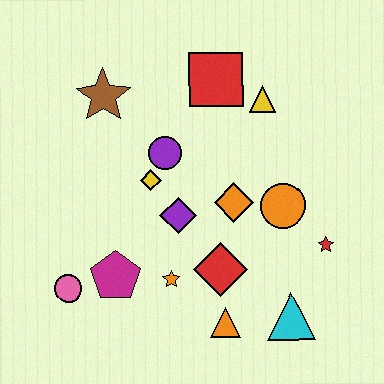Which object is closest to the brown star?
The purple circle is closest to the brown star.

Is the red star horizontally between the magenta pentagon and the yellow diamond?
No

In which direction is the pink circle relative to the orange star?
The pink circle is to the left of the orange star.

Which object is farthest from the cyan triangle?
The brown star is farthest from the cyan triangle.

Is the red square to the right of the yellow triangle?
No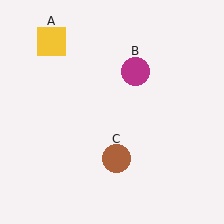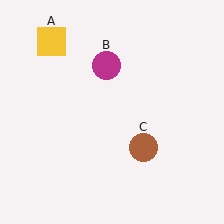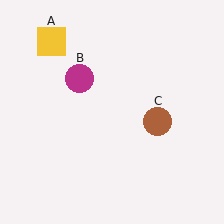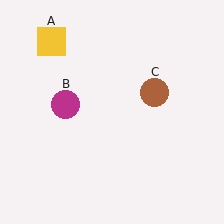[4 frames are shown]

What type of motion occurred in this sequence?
The magenta circle (object B), brown circle (object C) rotated counterclockwise around the center of the scene.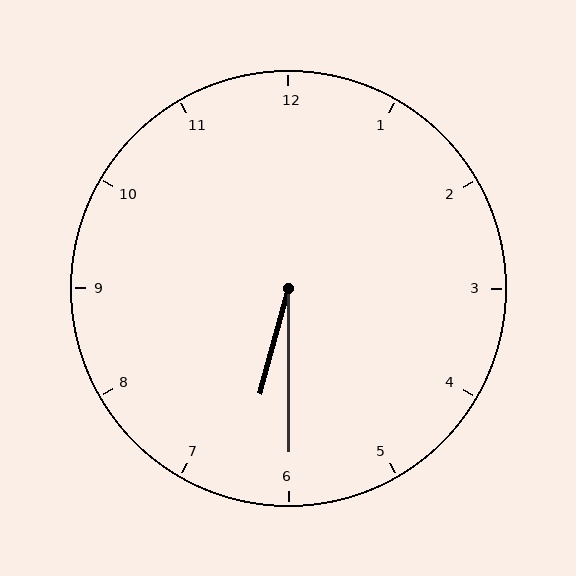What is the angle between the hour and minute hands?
Approximately 15 degrees.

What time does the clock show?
6:30.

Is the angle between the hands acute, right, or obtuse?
It is acute.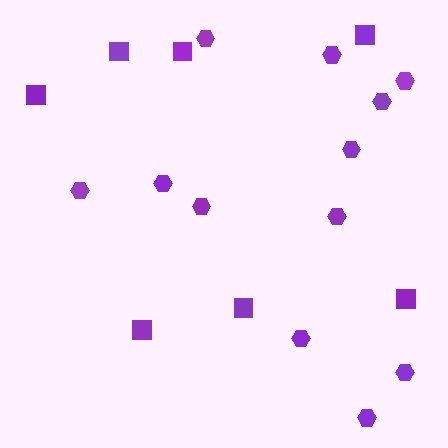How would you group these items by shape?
There are 2 groups: one group of squares (7) and one group of hexagons (12).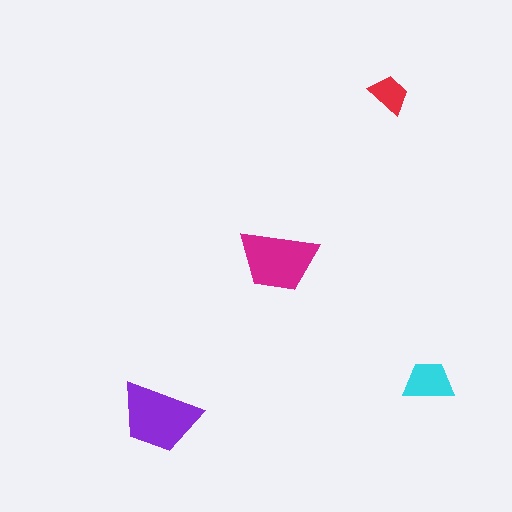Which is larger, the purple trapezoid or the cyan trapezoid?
The purple one.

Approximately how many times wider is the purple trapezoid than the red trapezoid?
About 2 times wider.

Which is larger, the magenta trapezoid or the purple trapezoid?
The purple one.